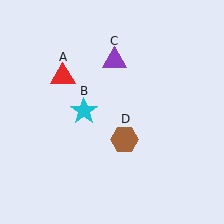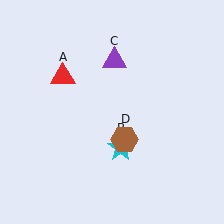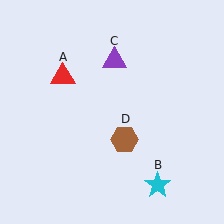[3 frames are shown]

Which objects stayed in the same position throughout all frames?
Red triangle (object A) and purple triangle (object C) and brown hexagon (object D) remained stationary.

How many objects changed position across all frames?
1 object changed position: cyan star (object B).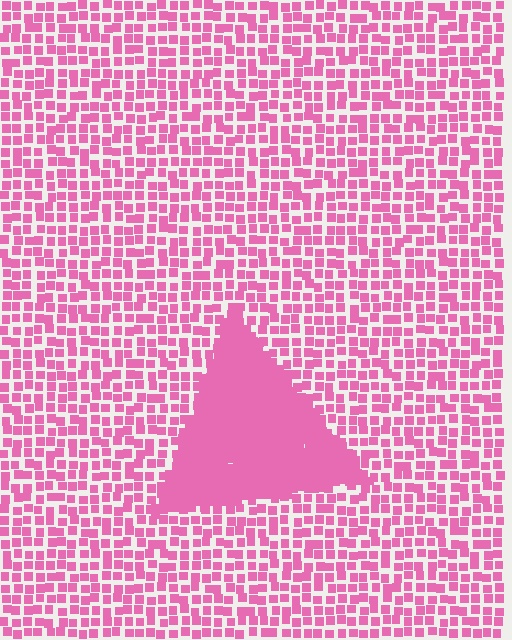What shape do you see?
I see a triangle.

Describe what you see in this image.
The image contains small pink elements arranged at two different densities. A triangle-shaped region is visible where the elements are more densely packed than the surrounding area.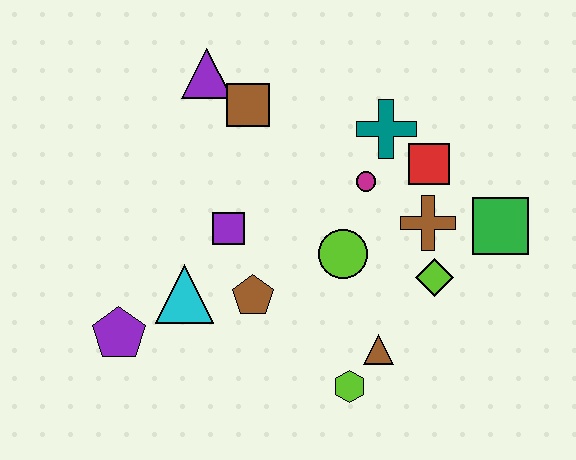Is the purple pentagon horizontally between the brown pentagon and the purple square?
No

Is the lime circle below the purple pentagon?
No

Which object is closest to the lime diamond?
The brown cross is closest to the lime diamond.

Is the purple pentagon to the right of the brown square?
No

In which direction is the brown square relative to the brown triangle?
The brown square is above the brown triangle.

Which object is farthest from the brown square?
The lime hexagon is farthest from the brown square.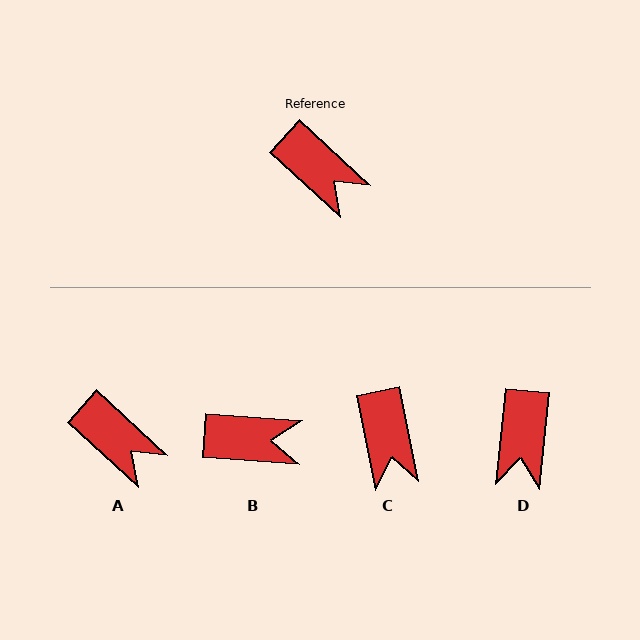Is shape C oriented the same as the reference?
No, it is off by about 36 degrees.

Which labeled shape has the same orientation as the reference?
A.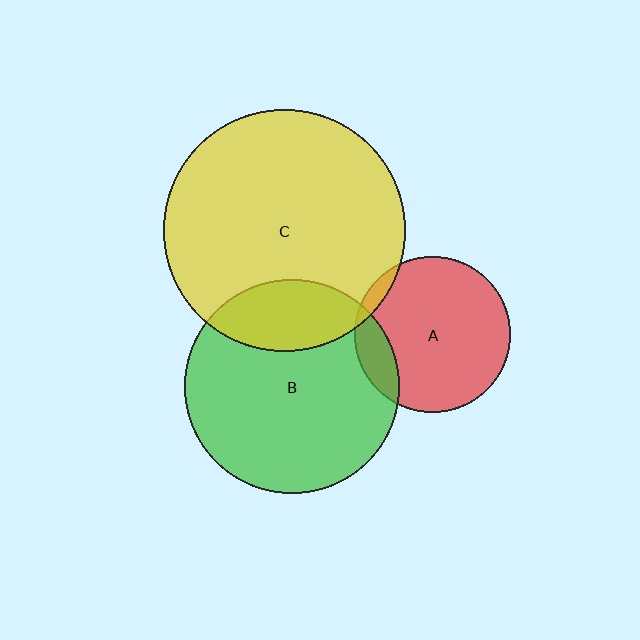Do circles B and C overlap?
Yes.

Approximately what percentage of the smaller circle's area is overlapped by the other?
Approximately 25%.